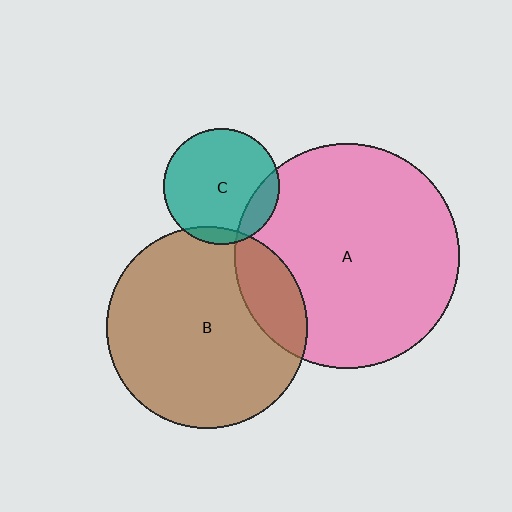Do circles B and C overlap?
Yes.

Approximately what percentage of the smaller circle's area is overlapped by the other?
Approximately 5%.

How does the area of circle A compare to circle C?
Approximately 3.8 times.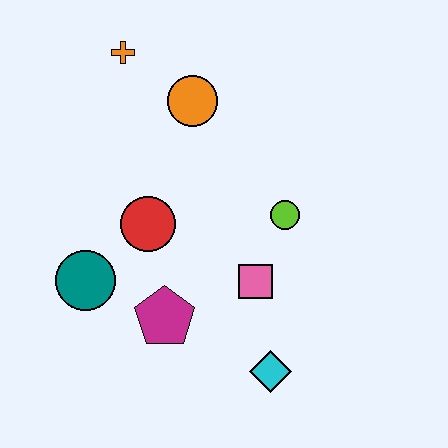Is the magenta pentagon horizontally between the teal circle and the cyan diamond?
Yes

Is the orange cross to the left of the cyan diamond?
Yes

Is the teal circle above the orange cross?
No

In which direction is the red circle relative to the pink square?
The red circle is to the left of the pink square.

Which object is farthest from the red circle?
The cyan diamond is farthest from the red circle.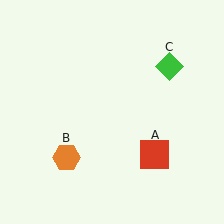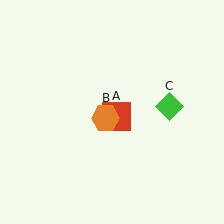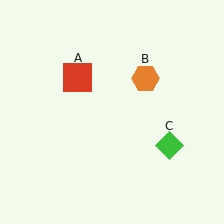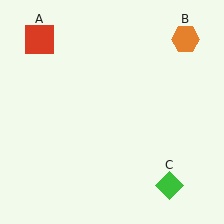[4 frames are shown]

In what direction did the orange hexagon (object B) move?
The orange hexagon (object B) moved up and to the right.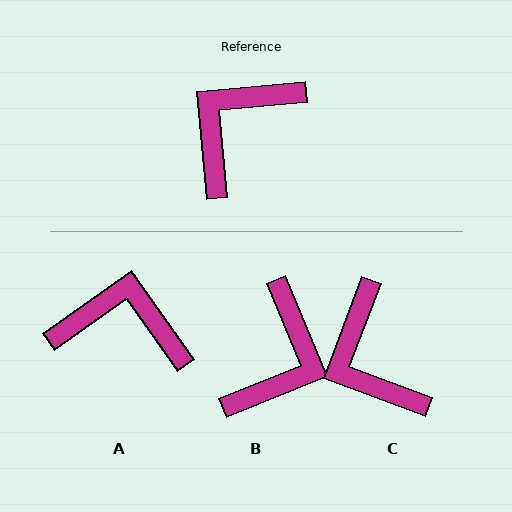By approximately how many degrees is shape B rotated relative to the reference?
Approximately 163 degrees clockwise.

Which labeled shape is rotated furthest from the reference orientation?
B, about 163 degrees away.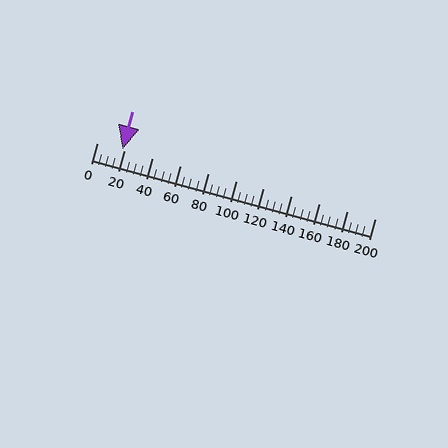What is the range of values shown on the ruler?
The ruler shows values from 0 to 200.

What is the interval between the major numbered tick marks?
The major tick marks are spaced 20 units apart.